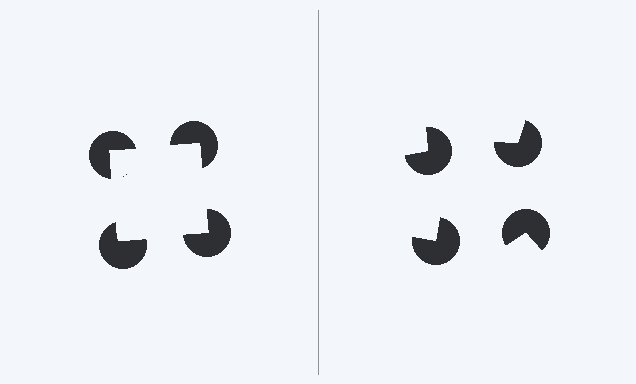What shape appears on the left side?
An illusory square.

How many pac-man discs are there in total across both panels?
8 — 4 on each side.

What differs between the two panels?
The pac-man discs are positioned identically on both sides; only the wedge orientations differ. On the left they align to a square; on the right they are misaligned.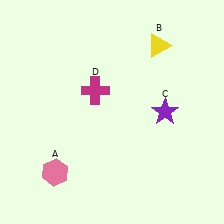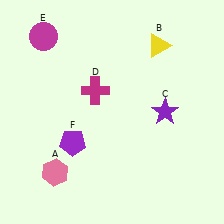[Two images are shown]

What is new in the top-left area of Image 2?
A magenta circle (E) was added in the top-left area of Image 2.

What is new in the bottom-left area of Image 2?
A purple pentagon (F) was added in the bottom-left area of Image 2.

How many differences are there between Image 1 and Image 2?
There are 2 differences between the two images.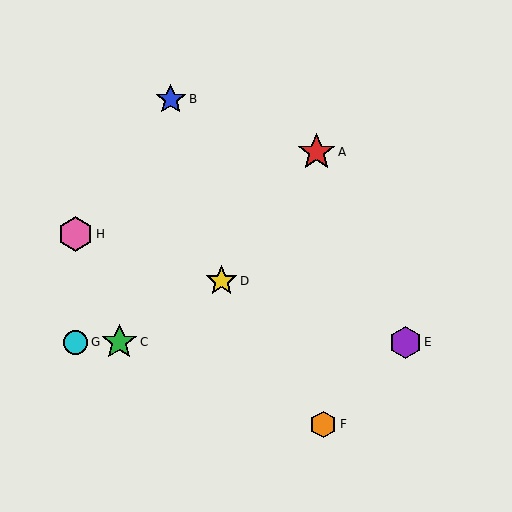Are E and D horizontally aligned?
No, E is at y≈342 and D is at y≈281.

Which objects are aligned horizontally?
Objects C, E, G are aligned horizontally.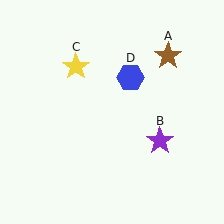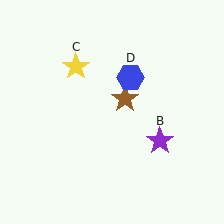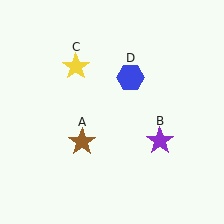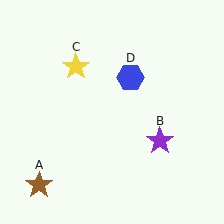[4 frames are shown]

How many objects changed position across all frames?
1 object changed position: brown star (object A).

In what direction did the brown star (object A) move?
The brown star (object A) moved down and to the left.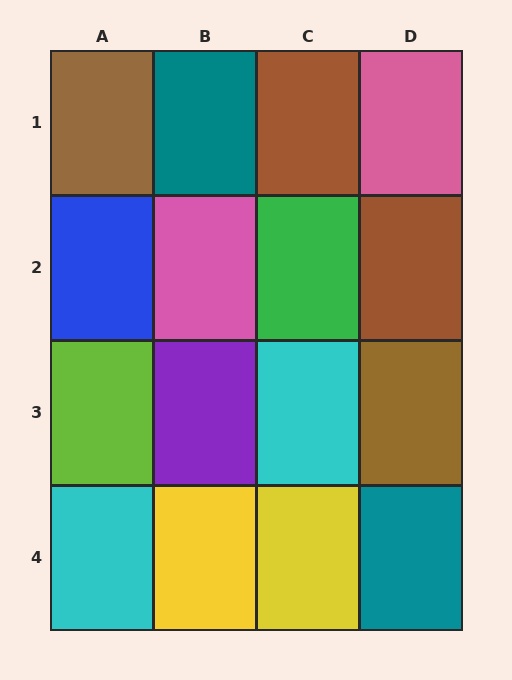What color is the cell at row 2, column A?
Blue.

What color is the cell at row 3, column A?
Lime.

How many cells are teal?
2 cells are teal.